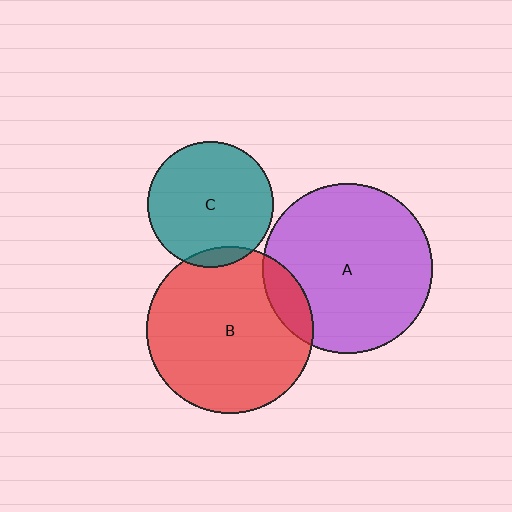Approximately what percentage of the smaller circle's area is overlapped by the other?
Approximately 5%.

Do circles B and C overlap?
Yes.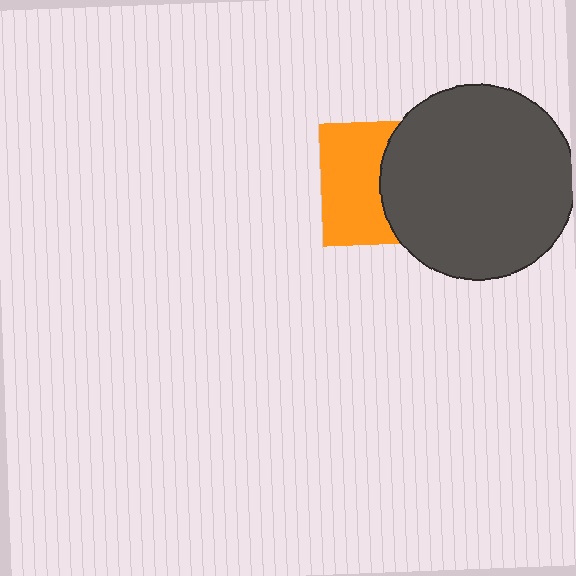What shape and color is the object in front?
The object in front is a dark gray circle.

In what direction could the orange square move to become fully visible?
The orange square could move left. That would shift it out from behind the dark gray circle entirely.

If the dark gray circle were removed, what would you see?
You would see the complete orange square.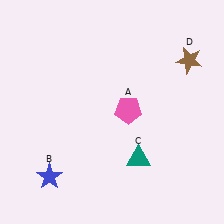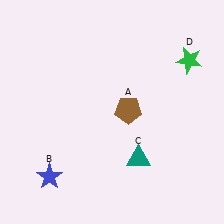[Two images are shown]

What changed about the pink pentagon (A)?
In Image 1, A is pink. In Image 2, it changed to brown.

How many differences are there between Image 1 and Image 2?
There are 2 differences between the two images.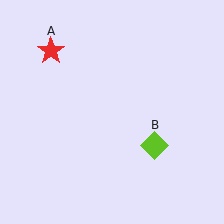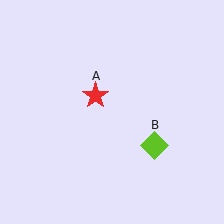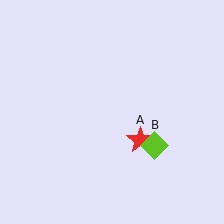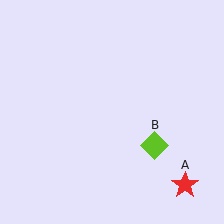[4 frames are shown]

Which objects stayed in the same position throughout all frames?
Lime diamond (object B) remained stationary.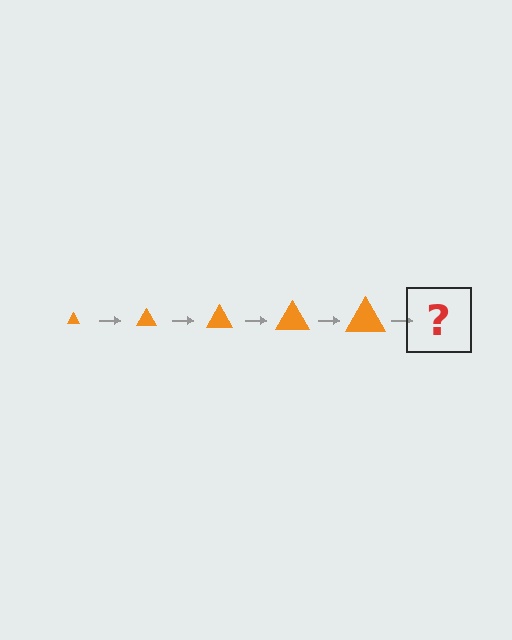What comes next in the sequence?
The next element should be an orange triangle, larger than the previous one.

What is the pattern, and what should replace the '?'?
The pattern is that the triangle gets progressively larger each step. The '?' should be an orange triangle, larger than the previous one.